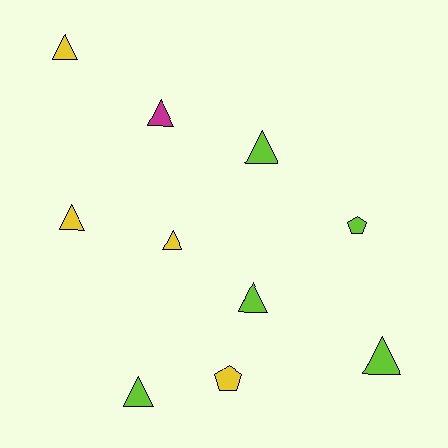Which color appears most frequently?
Lime, with 5 objects.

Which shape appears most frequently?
Triangle, with 8 objects.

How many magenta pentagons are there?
There are no magenta pentagons.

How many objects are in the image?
There are 10 objects.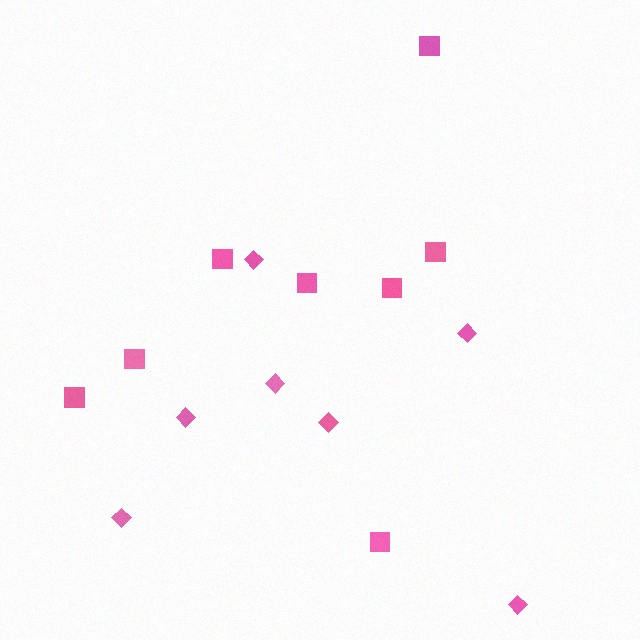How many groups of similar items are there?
There are 2 groups: one group of diamonds (7) and one group of squares (8).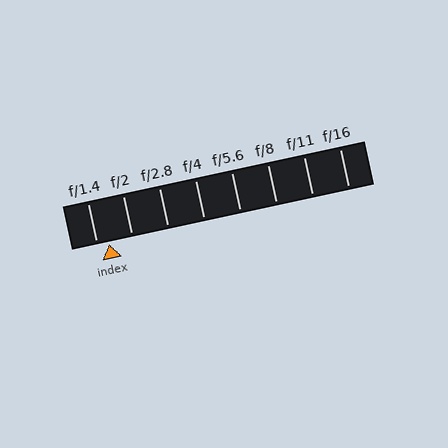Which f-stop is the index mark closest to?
The index mark is closest to f/1.4.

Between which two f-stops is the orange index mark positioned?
The index mark is between f/1.4 and f/2.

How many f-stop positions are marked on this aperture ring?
There are 8 f-stop positions marked.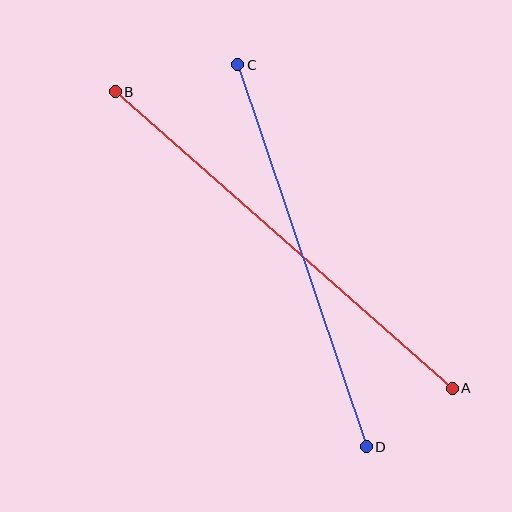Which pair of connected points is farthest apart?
Points A and B are farthest apart.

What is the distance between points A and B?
The distance is approximately 449 pixels.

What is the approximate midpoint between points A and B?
The midpoint is at approximately (284, 240) pixels.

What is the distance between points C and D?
The distance is approximately 403 pixels.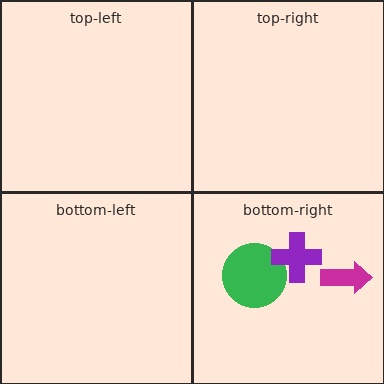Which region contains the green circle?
The bottom-right region.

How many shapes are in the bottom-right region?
3.